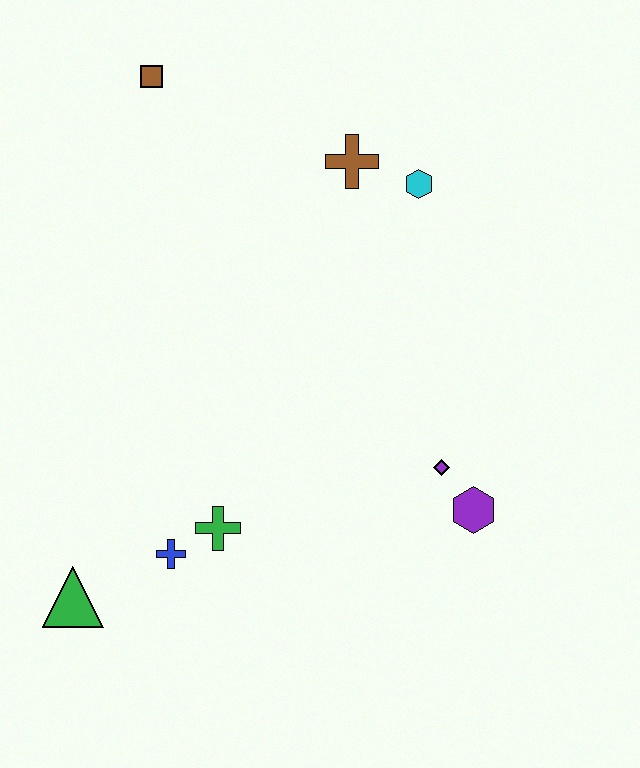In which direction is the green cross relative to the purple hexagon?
The green cross is to the left of the purple hexagon.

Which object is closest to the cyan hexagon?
The brown cross is closest to the cyan hexagon.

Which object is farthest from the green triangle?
The cyan hexagon is farthest from the green triangle.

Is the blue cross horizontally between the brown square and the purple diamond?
Yes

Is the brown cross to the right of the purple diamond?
No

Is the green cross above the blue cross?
Yes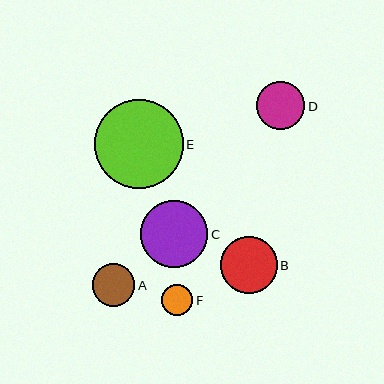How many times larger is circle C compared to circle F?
Circle C is approximately 2.2 times the size of circle F.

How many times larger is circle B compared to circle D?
Circle B is approximately 1.2 times the size of circle D.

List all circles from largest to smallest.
From largest to smallest: E, C, B, D, A, F.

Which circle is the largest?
Circle E is the largest with a size of approximately 89 pixels.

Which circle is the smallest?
Circle F is the smallest with a size of approximately 31 pixels.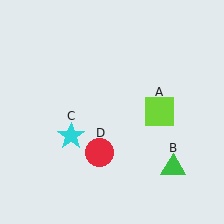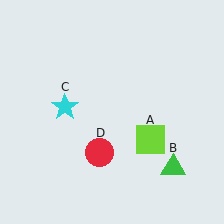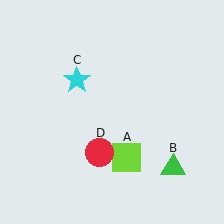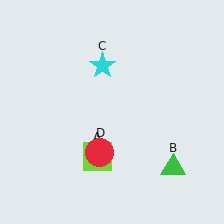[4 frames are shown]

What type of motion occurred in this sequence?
The lime square (object A), cyan star (object C) rotated clockwise around the center of the scene.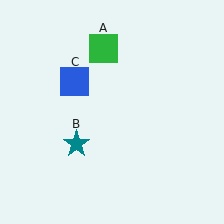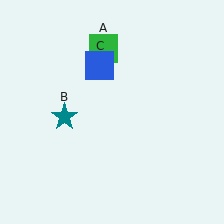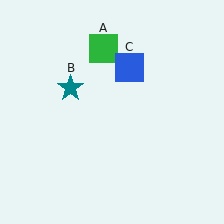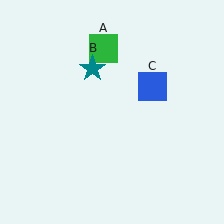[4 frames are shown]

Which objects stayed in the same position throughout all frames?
Green square (object A) remained stationary.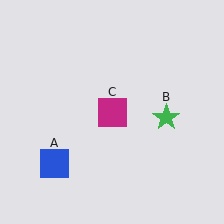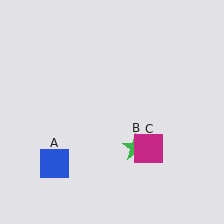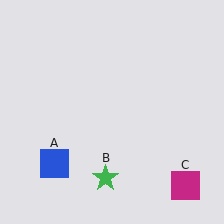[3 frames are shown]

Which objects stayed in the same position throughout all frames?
Blue square (object A) remained stationary.